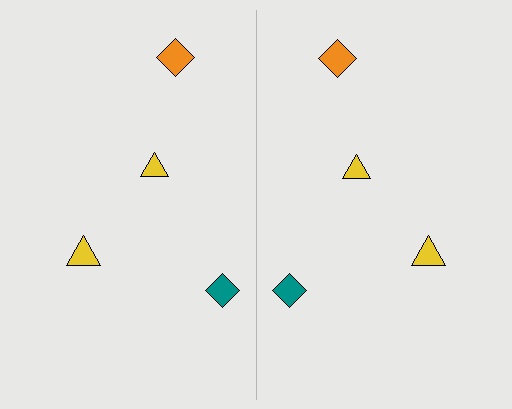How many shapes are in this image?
There are 8 shapes in this image.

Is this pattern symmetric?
Yes, this pattern has bilateral (reflection) symmetry.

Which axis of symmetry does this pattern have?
The pattern has a vertical axis of symmetry running through the center of the image.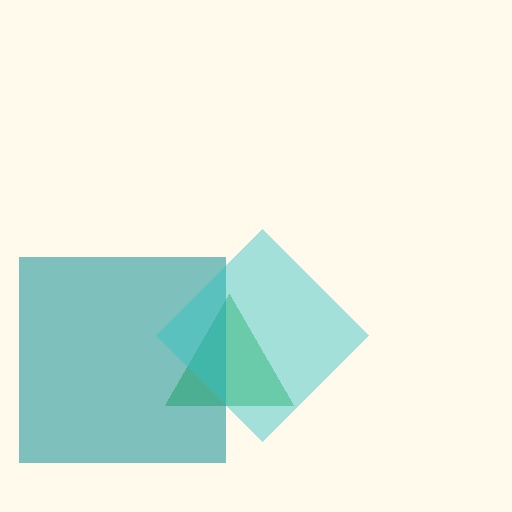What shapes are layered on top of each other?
The layered shapes are: a green triangle, a teal square, a cyan diamond.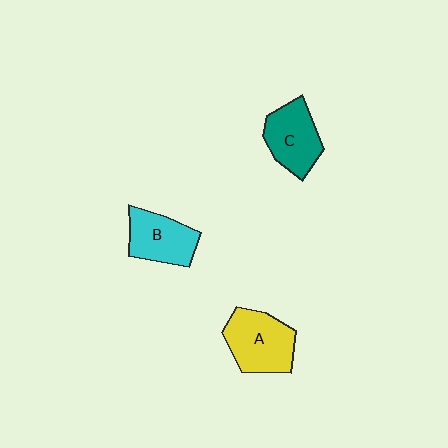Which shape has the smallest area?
Shape B (cyan).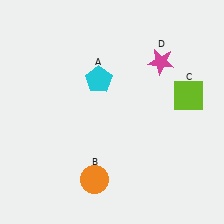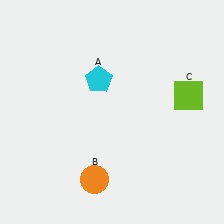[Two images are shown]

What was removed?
The magenta star (D) was removed in Image 2.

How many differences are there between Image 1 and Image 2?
There is 1 difference between the two images.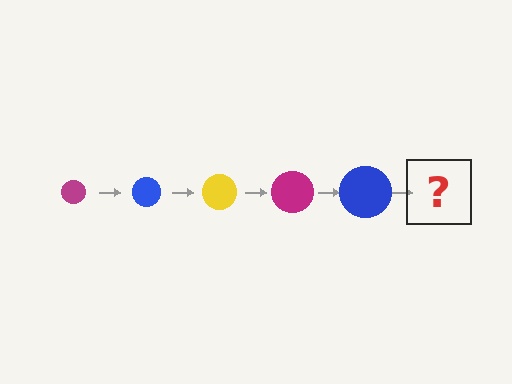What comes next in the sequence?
The next element should be a yellow circle, larger than the previous one.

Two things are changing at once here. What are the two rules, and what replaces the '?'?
The two rules are that the circle grows larger each step and the color cycles through magenta, blue, and yellow. The '?' should be a yellow circle, larger than the previous one.